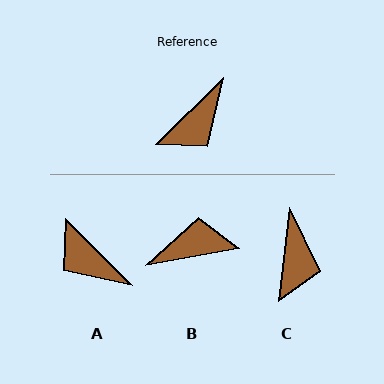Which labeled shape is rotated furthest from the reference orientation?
B, about 146 degrees away.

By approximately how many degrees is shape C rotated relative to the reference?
Approximately 39 degrees counter-clockwise.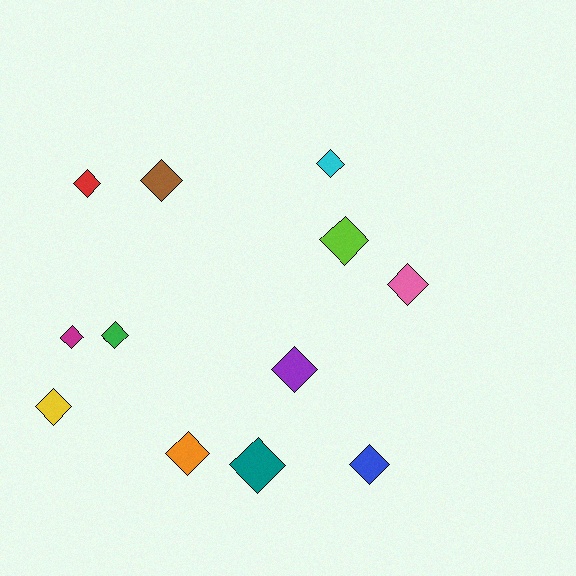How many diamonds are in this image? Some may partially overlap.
There are 12 diamonds.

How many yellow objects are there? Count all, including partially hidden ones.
There is 1 yellow object.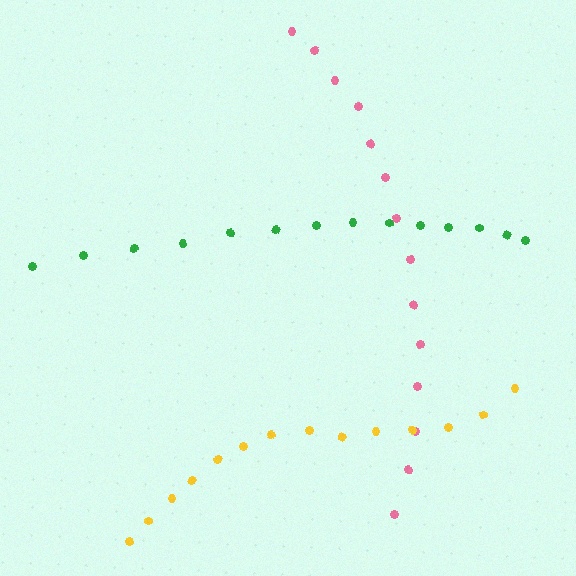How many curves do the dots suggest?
There are 3 distinct paths.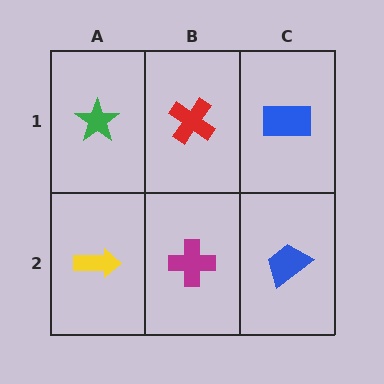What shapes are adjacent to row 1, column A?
A yellow arrow (row 2, column A), a red cross (row 1, column B).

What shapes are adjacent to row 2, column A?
A green star (row 1, column A), a magenta cross (row 2, column B).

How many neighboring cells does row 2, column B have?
3.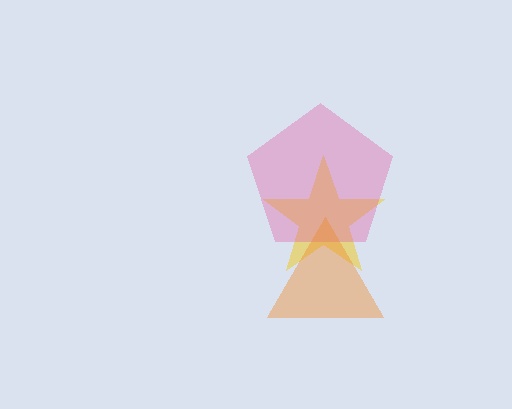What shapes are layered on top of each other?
The layered shapes are: a yellow star, a pink pentagon, an orange triangle.